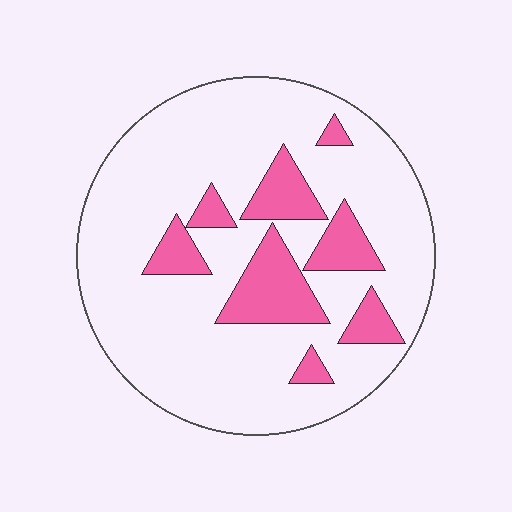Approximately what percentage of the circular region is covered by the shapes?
Approximately 20%.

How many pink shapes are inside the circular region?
8.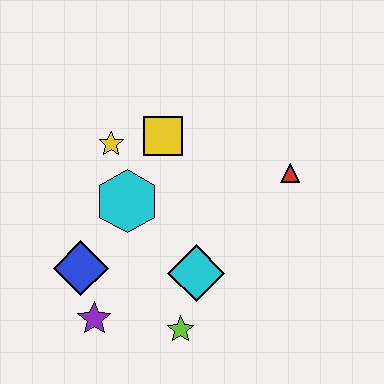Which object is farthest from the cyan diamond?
The yellow star is farthest from the cyan diamond.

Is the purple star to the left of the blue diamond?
No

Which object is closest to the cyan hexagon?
The yellow star is closest to the cyan hexagon.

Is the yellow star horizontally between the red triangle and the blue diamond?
Yes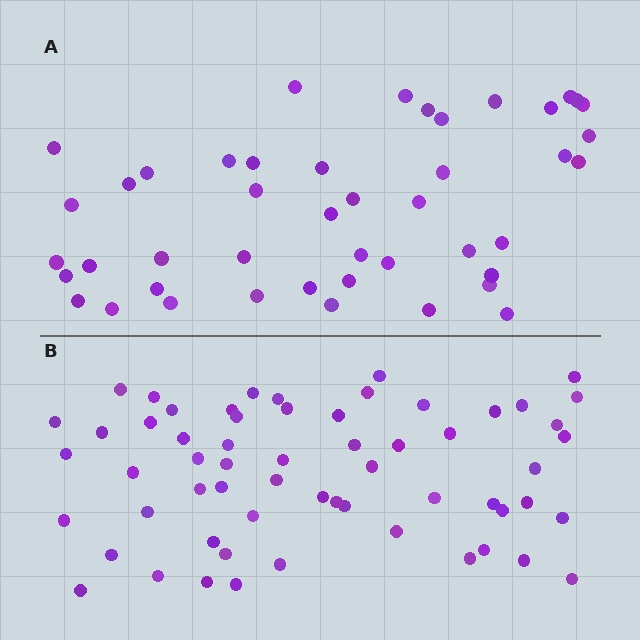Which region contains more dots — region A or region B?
Region B (the bottom region) has more dots.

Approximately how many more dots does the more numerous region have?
Region B has approximately 15 more dots than region A.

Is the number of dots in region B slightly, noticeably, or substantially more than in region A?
Region B has noticeably more, but not dramatically so. The ratio is roughly 1.3 to 1.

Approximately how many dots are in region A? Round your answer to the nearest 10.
About 40 dots. (The exact count is 45, which rounds to 40.)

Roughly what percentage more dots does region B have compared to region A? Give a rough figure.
About 35% more.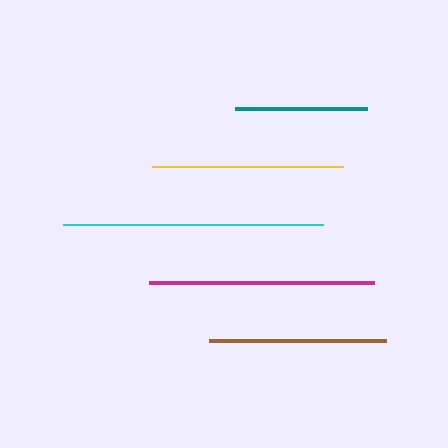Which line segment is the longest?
The cyan line is the longest at approximately 261 pixels.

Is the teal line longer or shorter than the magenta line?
The magenta line is longer than the teal line.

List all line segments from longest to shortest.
From longest to shortest: cyan, magenta, yellow, brown, teal.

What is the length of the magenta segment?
The magenta segment is approximately 225 pixels long.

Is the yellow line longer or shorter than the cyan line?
The cyan line is longer than the yellow line.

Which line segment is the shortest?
The teal line is the shortest at approximately 132 pixels.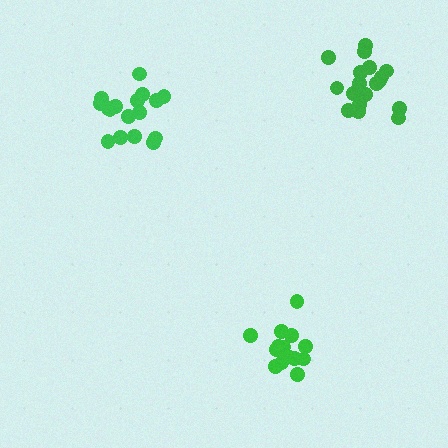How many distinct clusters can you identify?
There are 3 distinct clusters.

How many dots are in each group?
Group 1: 17 dots, Group 2: 18 dots, Group 3: 14 dots (49 total).